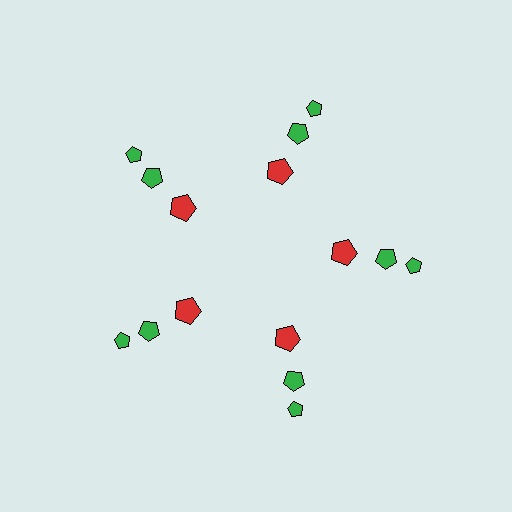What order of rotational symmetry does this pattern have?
This pattern has 5-fold rotational symmetry.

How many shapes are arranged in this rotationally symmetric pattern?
There are 15 shapes, arranged in 5 groups of 3.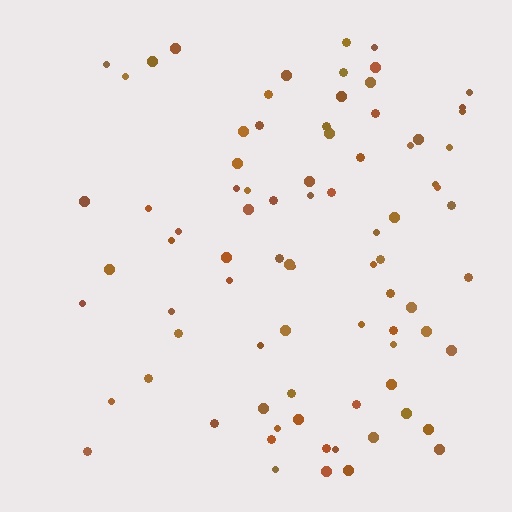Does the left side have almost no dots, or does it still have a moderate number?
Still a moderate number, just noticeably fewer than the right.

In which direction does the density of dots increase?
From left to right, with the right side densest.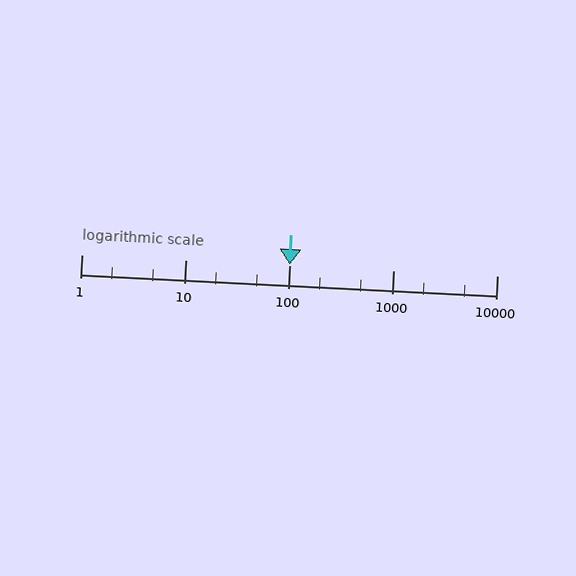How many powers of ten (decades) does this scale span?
The scale spans 4 decades, from 1 to 10000.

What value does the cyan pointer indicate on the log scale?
The pointer indicates approximately 100.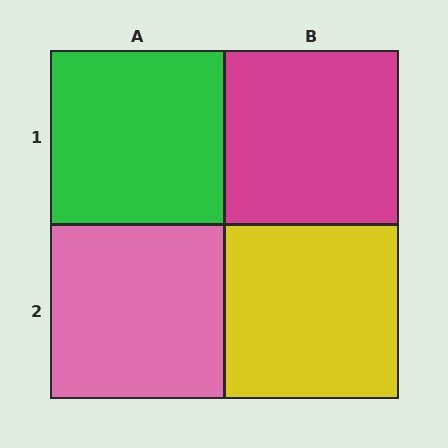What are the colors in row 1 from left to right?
Green, magenta.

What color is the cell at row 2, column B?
Yellow.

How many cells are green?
1 cell is green.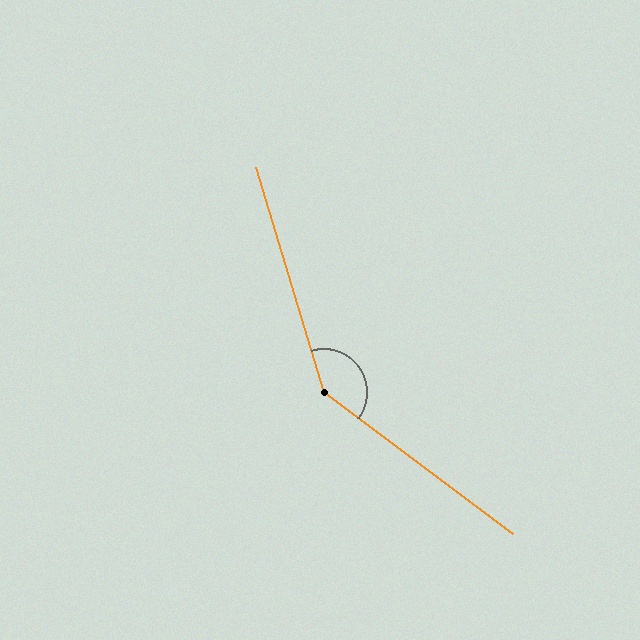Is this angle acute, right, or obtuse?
It is obtuse.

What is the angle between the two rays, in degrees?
Approximately 144 degrees.